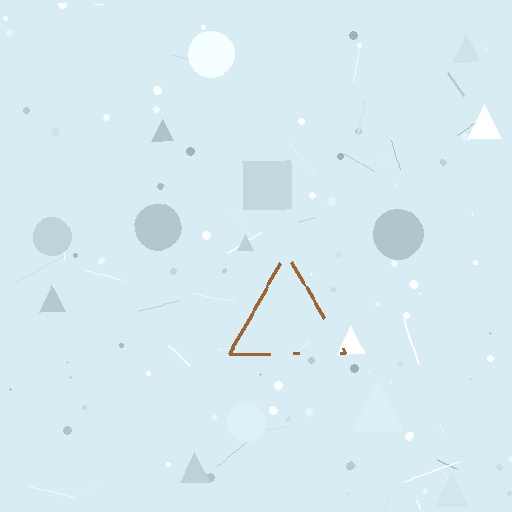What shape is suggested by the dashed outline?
The dashed outline suggests a triangle.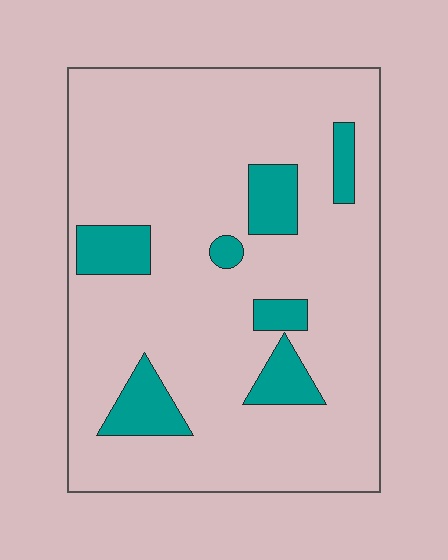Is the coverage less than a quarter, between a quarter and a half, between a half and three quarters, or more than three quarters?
Less than a quarter.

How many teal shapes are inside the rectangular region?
7.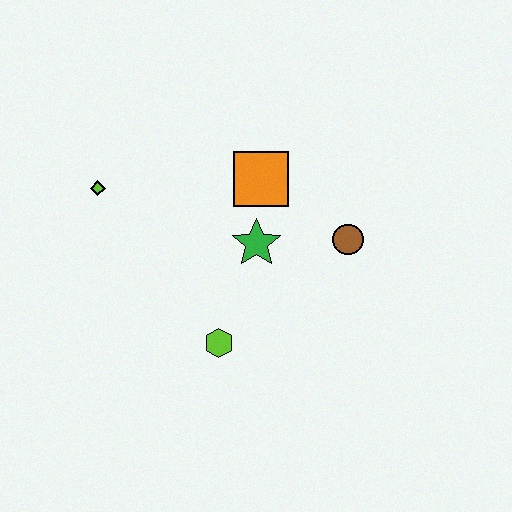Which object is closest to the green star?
The orange square is closest to the green star.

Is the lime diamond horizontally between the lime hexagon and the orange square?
No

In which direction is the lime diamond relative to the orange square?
The lime diamond is to the left of the orange square.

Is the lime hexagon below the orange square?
Yes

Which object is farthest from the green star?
The lime diamond is farthest from the green star.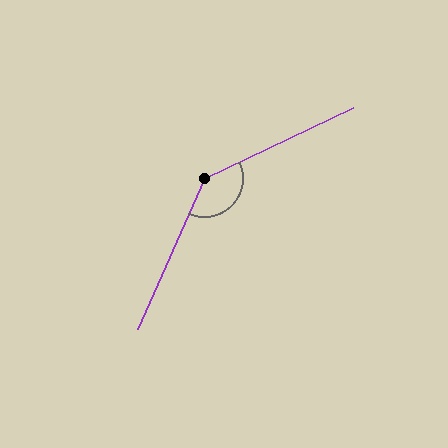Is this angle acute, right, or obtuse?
It is obtuse.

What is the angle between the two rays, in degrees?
Approximately 139 degrees.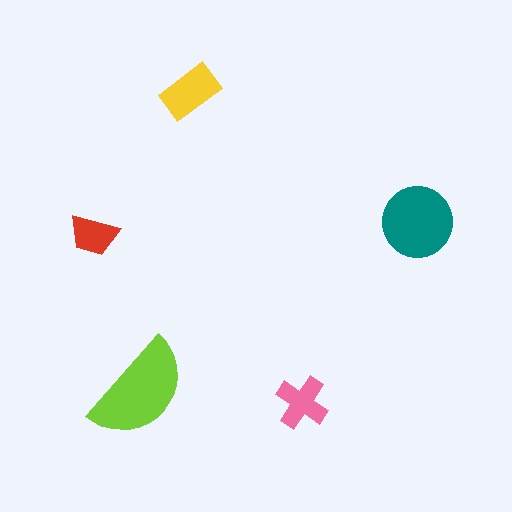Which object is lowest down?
The pink cross is bottommost.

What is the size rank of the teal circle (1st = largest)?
2nd.